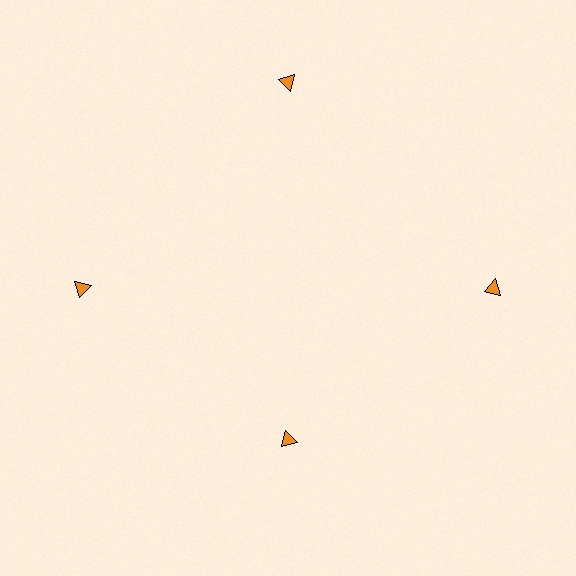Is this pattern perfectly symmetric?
No. The 4 orange triangles are arranged in a ring, but one element near the 6 o'clock position is pulled inward toward the center, breaking the 4-fold rotational symmetry.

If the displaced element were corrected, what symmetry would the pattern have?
It would have 4-fold rotational symmetry — the pattern would map onto itself every 90 degrees.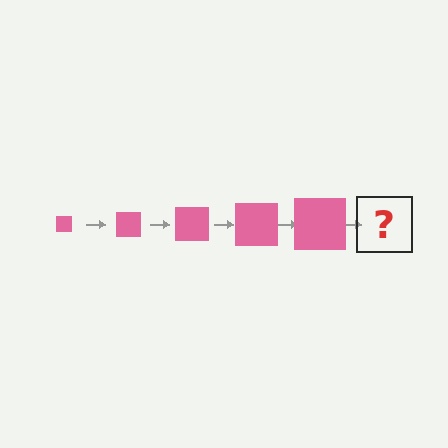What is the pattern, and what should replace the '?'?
The pattern is that the square gets progressively larger each step. The '?' should be a pink square, larger than the previous one.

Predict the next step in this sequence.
The next step is a pink square, larger than the previous one.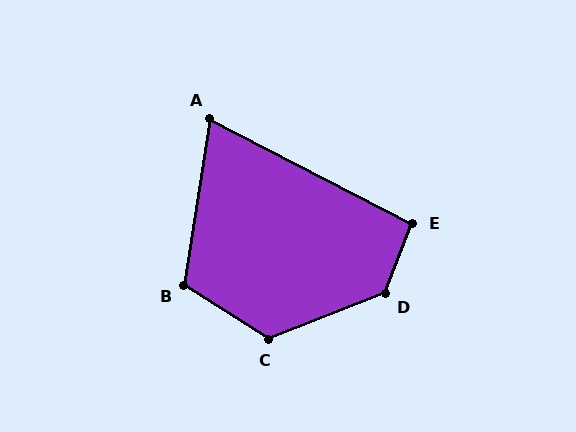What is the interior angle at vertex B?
Approximately 114 degrees (obtuse).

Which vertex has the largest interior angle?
D, at approximately 132 degrees.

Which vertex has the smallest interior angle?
A, at approximately 72 degrees.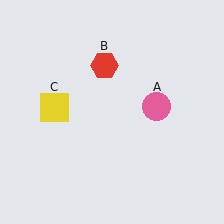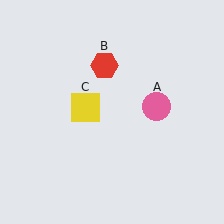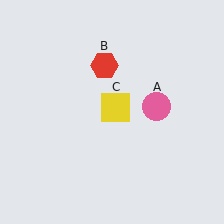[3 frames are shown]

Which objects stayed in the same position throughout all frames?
Pink circle (object A) and red hexagon (object B) remained stationary.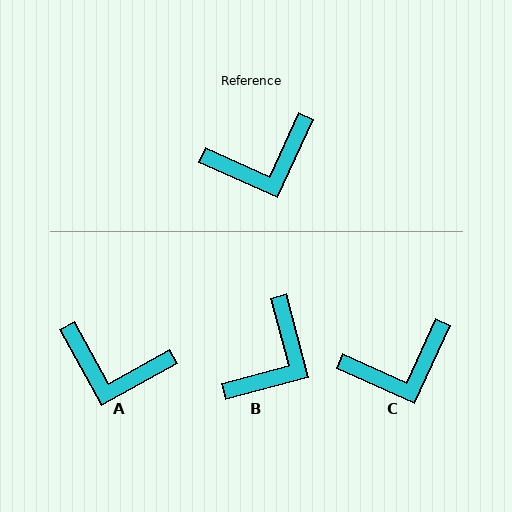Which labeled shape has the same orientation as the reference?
C.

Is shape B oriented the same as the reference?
No, it is off by about 39 degrees.